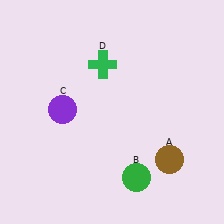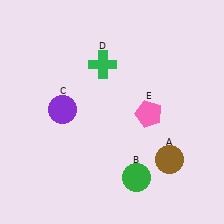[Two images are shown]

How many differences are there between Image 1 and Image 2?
There is 1 difference between the two images.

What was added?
A pink pentagon (E) was added in Image 2.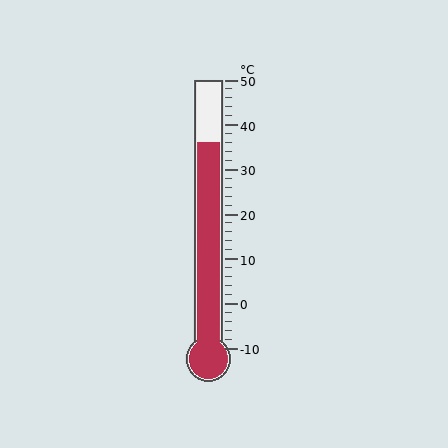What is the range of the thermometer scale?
The thermometer scale ranges from -10°C to 50°C.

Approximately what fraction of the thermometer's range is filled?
The thermometer is filled to approximately 75% of its range.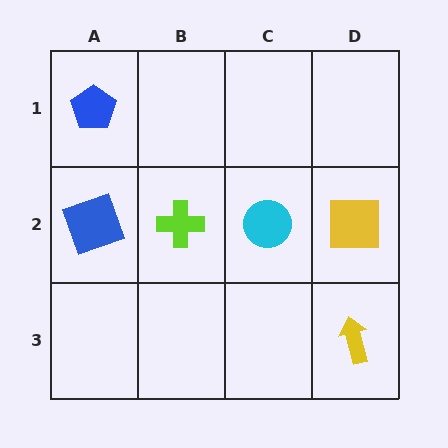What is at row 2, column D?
A yellow square.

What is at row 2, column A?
A blue square.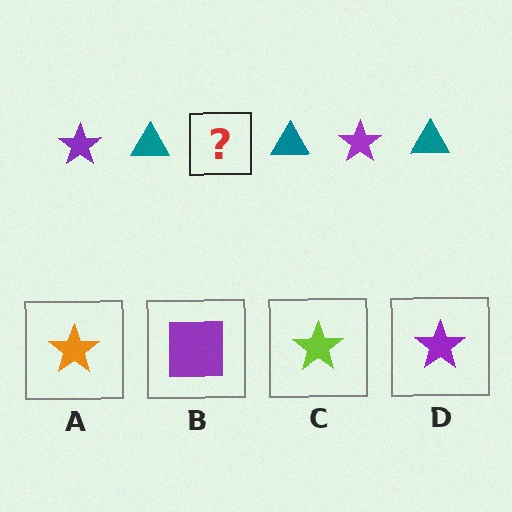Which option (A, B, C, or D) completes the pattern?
D.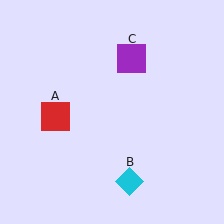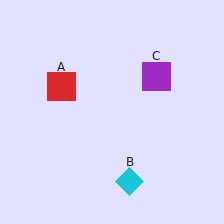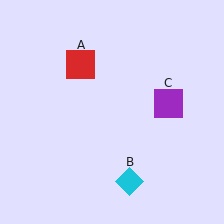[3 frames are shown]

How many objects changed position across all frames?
2 objects changed position: red square (object A), purple square (object C).